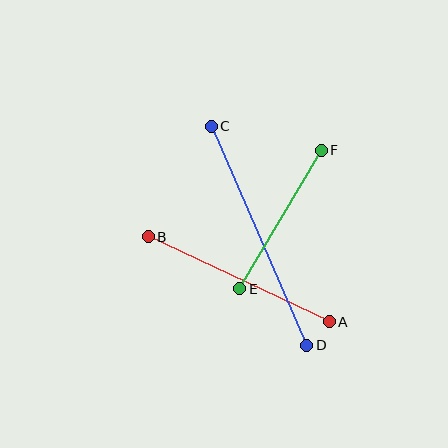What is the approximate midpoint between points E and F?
The midpoint is at approximately (281, 220) pixels.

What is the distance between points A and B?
The distance is approximately 200 pixels.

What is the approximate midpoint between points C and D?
The midpoint is at approximately (259, 236) pixels.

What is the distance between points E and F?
The distance is approximately 161 pixels.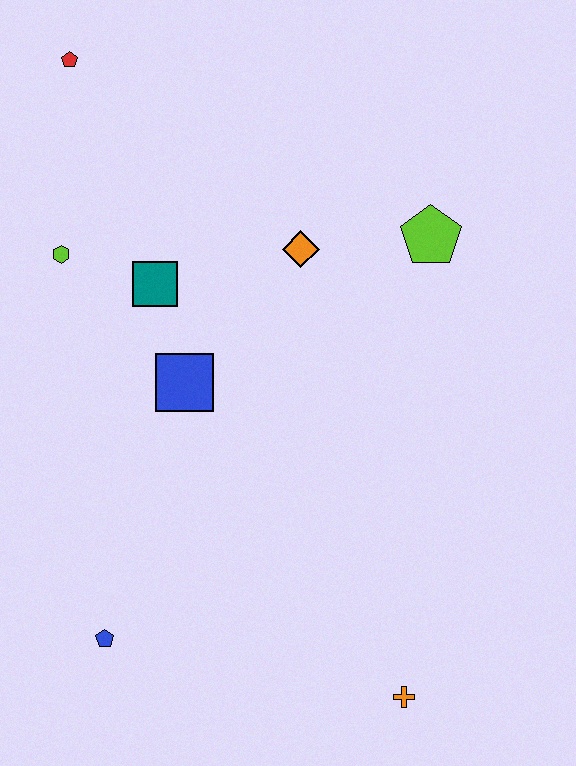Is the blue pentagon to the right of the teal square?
No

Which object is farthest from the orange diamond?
The orange cross is farthest from the orange diamond.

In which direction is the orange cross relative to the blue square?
The orange cross is below the blue square.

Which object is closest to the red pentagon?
The lime hexagon is closest to the red pentagon.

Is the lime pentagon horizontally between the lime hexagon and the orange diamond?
No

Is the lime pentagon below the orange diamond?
No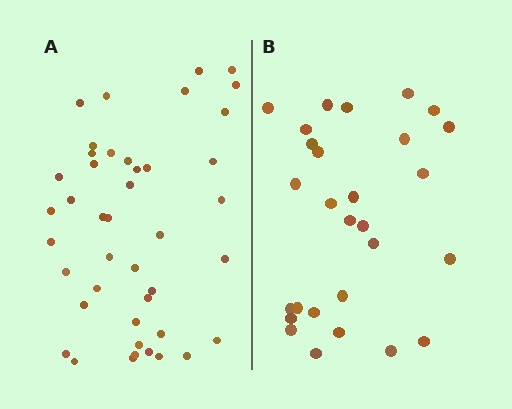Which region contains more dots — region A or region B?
Region A (the left region) has more dots.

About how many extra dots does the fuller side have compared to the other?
Region A has approximately 15 more dots than region B.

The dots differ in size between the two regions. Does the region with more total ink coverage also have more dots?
No. Region B has more total ink coverage because its dots are larger, but region A actually contains more individual dots. Total area can be misleading — the number of items is what matters here.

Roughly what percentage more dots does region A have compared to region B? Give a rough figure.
About 55% more.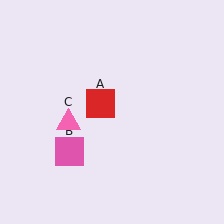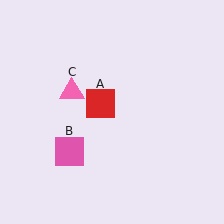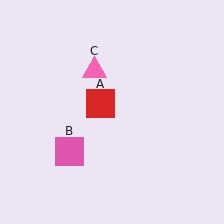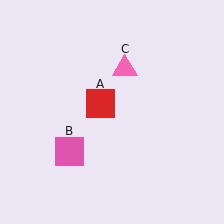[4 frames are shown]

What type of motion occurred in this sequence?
The pink triangle (object C) rotated clockwise around the center of the scene.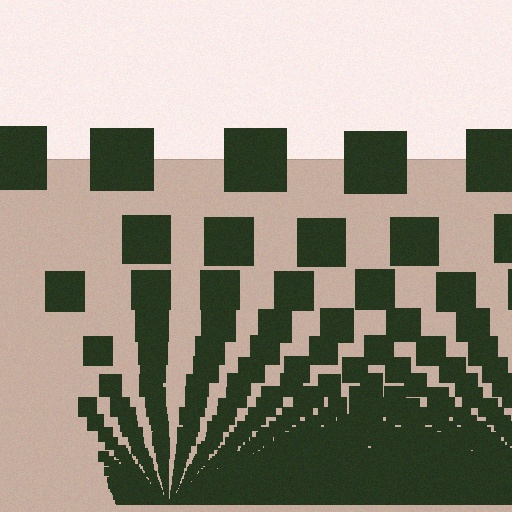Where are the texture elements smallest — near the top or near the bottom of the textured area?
Near the bottom.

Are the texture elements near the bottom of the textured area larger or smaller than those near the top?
Smaller. The gradient is inverted — elements near the bottom are smaller and denser.